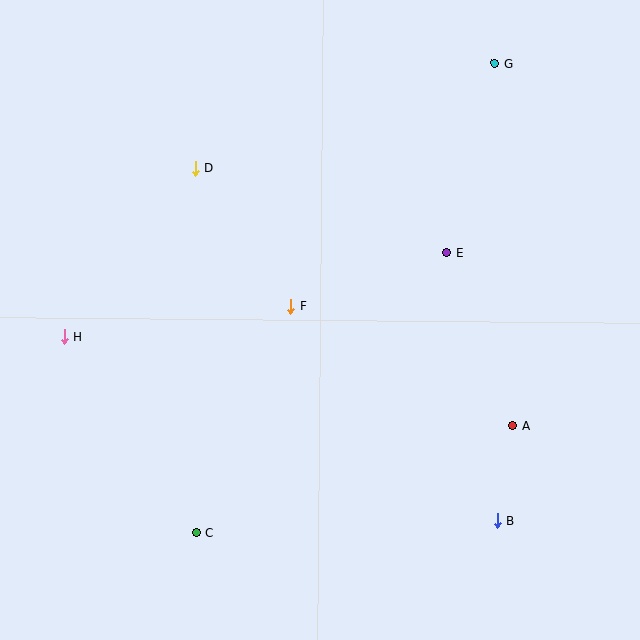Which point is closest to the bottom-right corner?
Point B is closest to the bottom-right corner.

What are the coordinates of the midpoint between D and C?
The midpoint between D and C is at (196, 350).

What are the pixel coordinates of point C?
Point C is at (196, 533).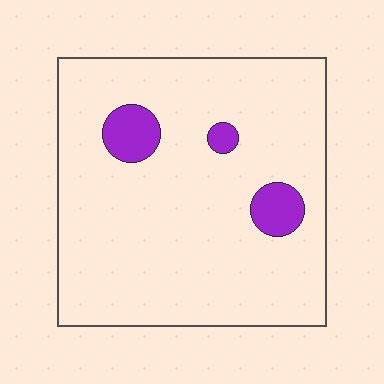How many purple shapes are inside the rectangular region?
3.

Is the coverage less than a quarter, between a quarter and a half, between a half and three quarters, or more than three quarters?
Less than a quarter.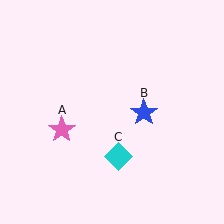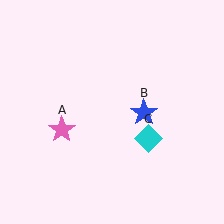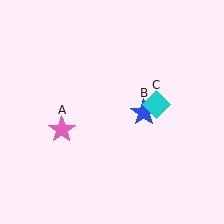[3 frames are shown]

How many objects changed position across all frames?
1 object changed position: cyan diamond (object C).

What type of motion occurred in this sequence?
The cyan diamond (object C) rotated counterclockwise around the center of the scene.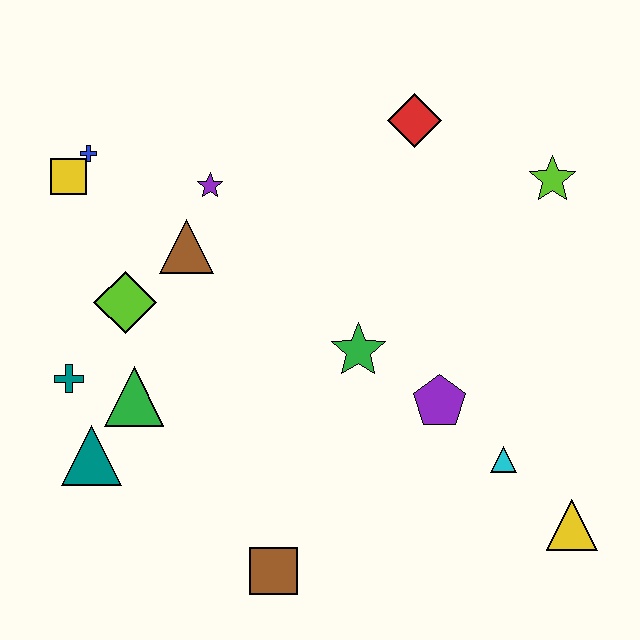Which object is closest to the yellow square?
The blue cross is closest to the yellow square.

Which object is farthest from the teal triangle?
The lime star is farthest from the teal triangle.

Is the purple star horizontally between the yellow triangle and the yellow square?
Yes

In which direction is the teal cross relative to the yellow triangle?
The teal cross is to the left of the yellow triangle.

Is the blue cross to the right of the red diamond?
No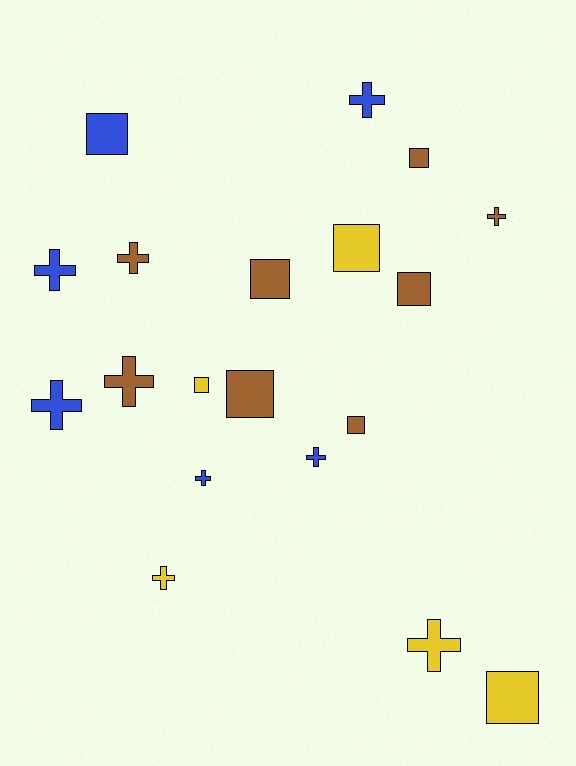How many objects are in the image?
There are 19 objects.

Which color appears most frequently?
Brown, with 8 objects.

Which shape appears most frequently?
Cross, with 10 objects.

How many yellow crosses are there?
There are 2 yellow crosses.